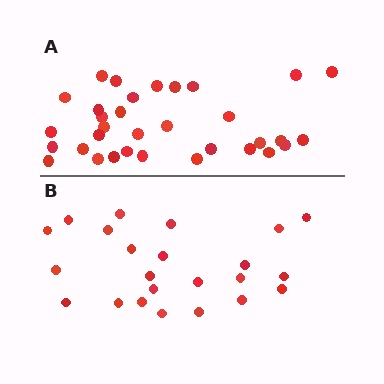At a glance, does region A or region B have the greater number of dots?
Region A (the top region) has more dots.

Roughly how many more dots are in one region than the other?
Region A has roughly 10 or so more dots than region B.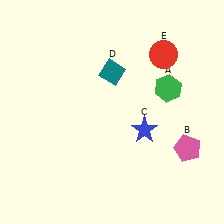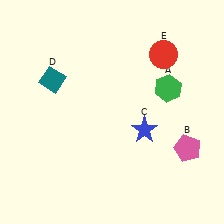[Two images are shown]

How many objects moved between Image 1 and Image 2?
1 object moved between the two images.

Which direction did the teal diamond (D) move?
The teal diamond (D) moved left.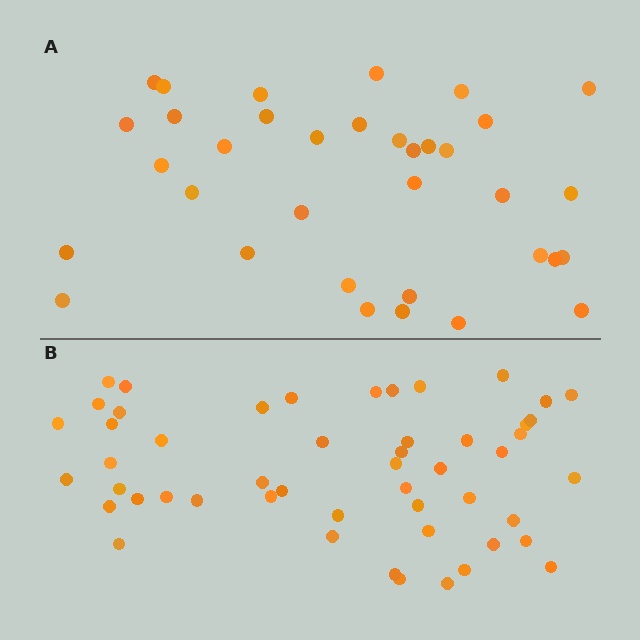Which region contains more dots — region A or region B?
Region B (the bottom region) has more dots.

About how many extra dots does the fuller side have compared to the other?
Region B has approximately 15 more dots than region A.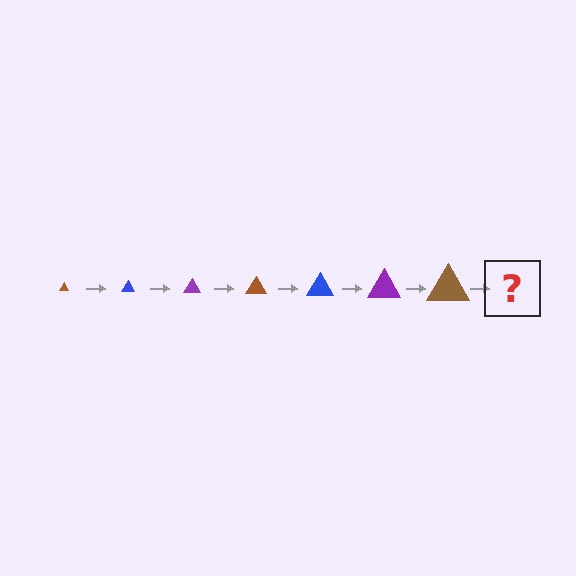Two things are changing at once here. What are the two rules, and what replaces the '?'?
The two rules are that the triangle grows larger each step and the color cycles through brown, blue, and purple. The '?' should be a blue triangle, larger than the previous one.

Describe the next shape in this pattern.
It should be a blue triangle, larger than the previous one.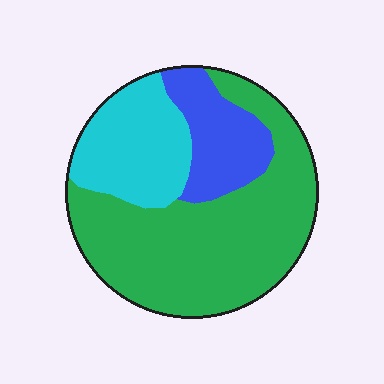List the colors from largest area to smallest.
From largest to smallest: green, cyan, blue.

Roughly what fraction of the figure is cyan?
Cyan takes up about one quarter (1/4) of the figure.